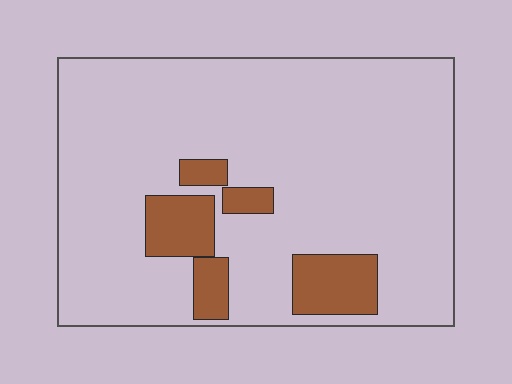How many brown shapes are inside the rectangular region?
5.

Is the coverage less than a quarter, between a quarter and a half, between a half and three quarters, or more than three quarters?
Less than a quarter.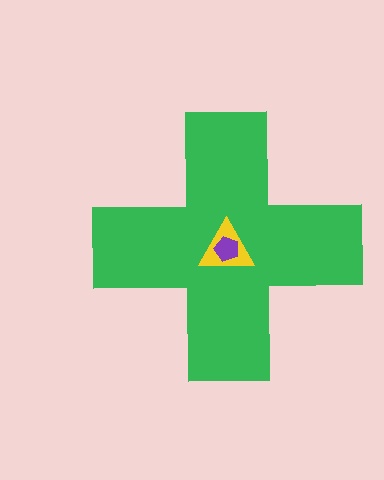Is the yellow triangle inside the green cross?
Yes.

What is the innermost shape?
The purple pentagon.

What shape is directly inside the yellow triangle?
The purple pentagon.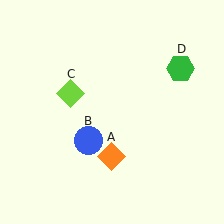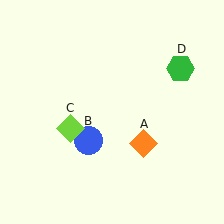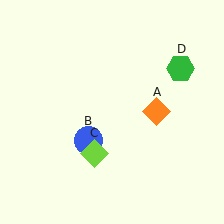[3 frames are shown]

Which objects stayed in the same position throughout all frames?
Blue circle (object B) and green hexagon (object D) remained stationary.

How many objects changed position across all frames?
2 objects changed position: orange diamond (object A), lime diamond (object C).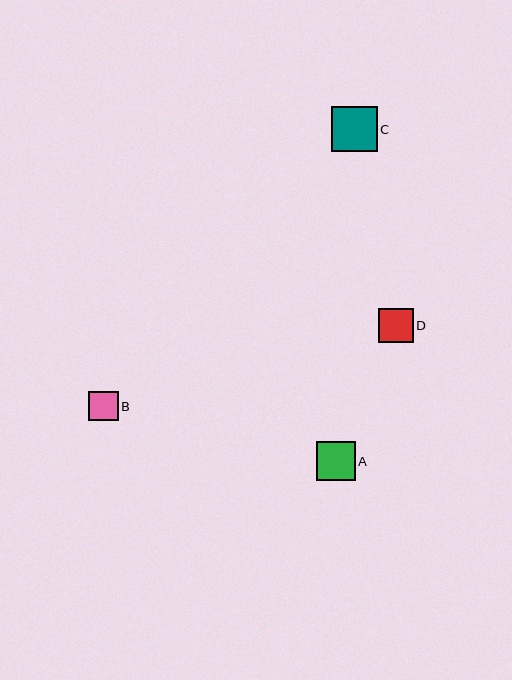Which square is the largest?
Square C is the largest with a size of approximately 46 pixels.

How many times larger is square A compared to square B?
Square A is approximately 1.3 times the size of square B.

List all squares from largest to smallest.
From largest to smallest: C, A, D, B.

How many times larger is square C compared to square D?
Square C is approximately 1.3 times the size of square D.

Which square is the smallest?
Square B is the smallest with a size of approximately 30 pixels.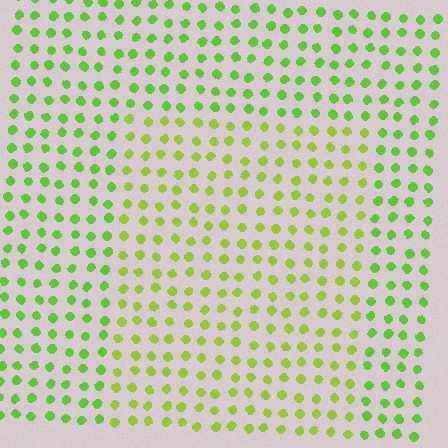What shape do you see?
I see a rectangle.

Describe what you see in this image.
The image is filled with small lime elements in a uniform arrangement. A rectangle-shaped region is visible where the elements are tinted to a slightly different hue, forming a subtle color boundary.